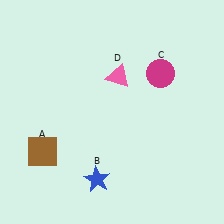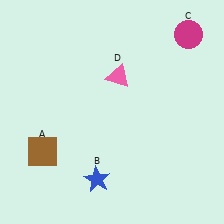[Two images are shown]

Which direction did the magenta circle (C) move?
The magenta circle (C) moved up.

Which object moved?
The magenta circle (C) moved up.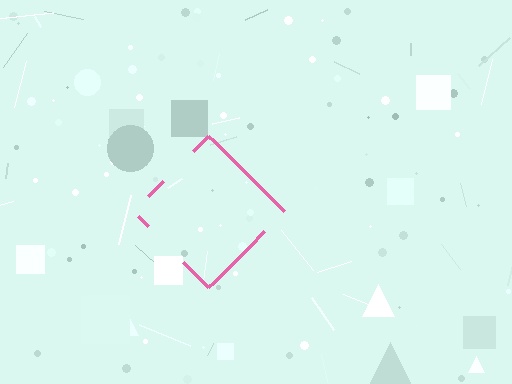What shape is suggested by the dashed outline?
The dashed outline suggests a diamond.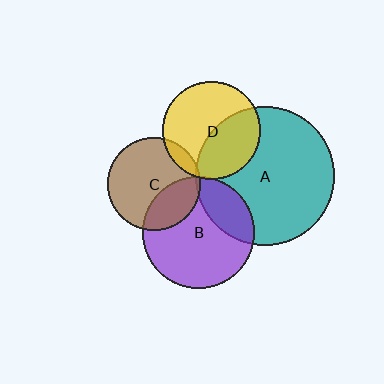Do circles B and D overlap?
Yes.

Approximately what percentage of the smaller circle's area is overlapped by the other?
Approximately 5%.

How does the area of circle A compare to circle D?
Approximately 2.0 times.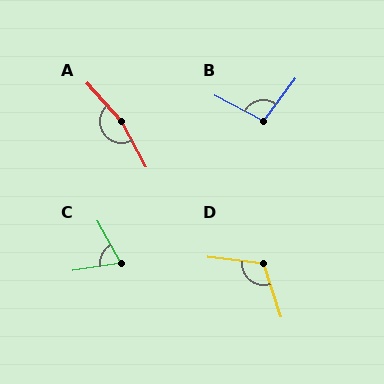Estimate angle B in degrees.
Approximately 99 degrees.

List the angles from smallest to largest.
C (70°), B (99°), D (115°), A (167°).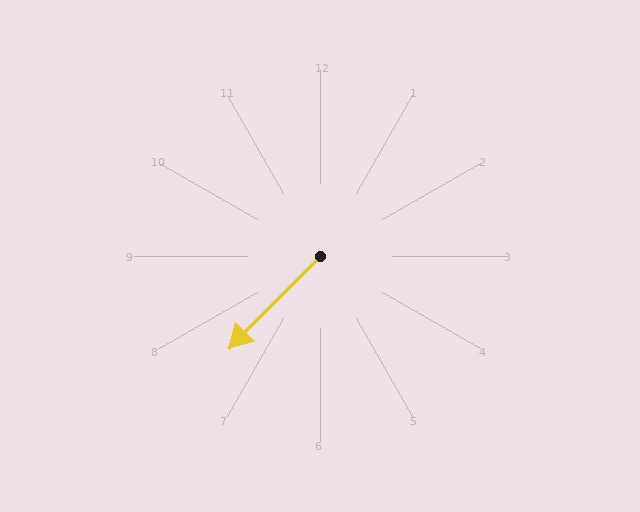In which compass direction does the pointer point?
Southwest.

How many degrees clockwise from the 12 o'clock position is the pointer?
Approximately 225 degrees.